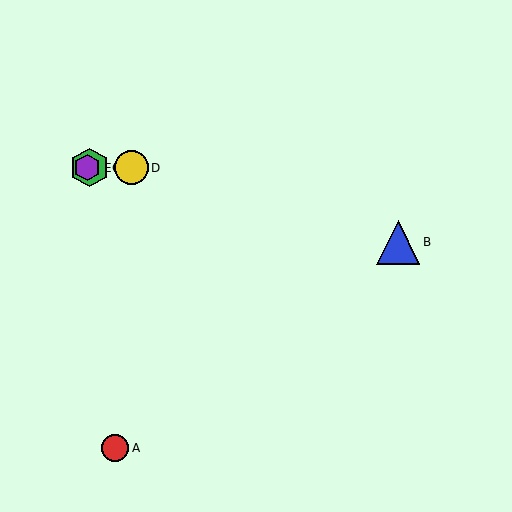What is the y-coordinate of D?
Object D is at y≈168.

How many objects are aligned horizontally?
3 objects (C, D, E) are aligned horizontally.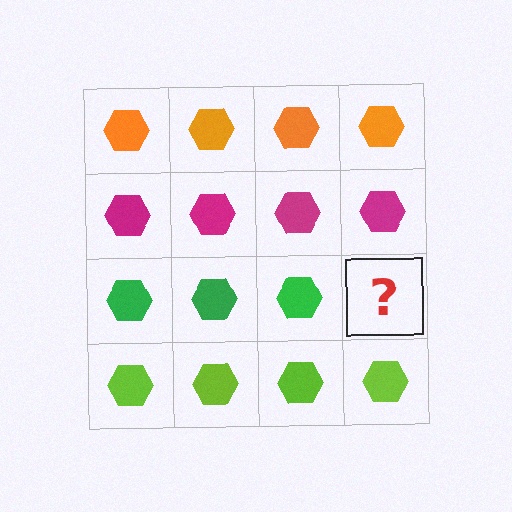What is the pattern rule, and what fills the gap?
The rule is that each row has a consistent color. The gap should be filled with a green hexagon.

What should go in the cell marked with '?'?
The missing cell should contain a green hexagon.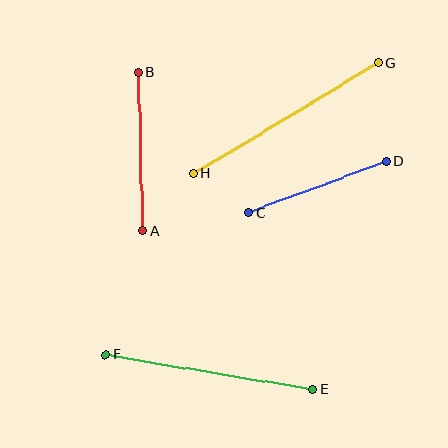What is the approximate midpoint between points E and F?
The midpoint is at approximately (209, 372) pixels.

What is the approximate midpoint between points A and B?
The midpoint is at approximately (141, 151) pixels.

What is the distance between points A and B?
The distance is approximately 158 pixels.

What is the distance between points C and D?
The distance is approximately 147 pixels.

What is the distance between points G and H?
The distance is approximately 215 pixels.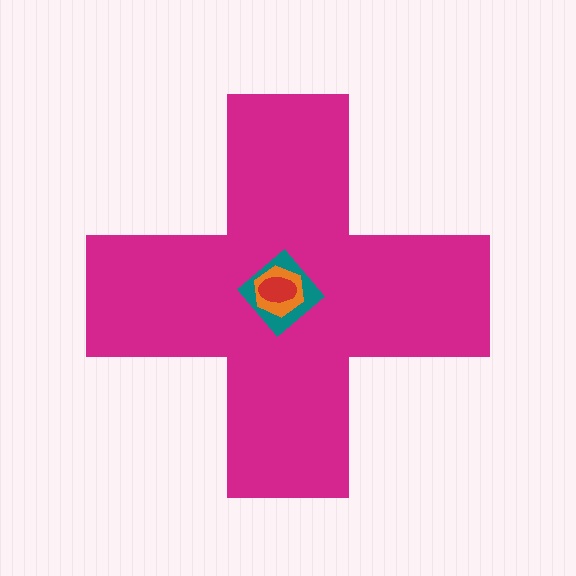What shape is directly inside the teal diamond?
The orange hexagon.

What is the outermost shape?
The magenta cross.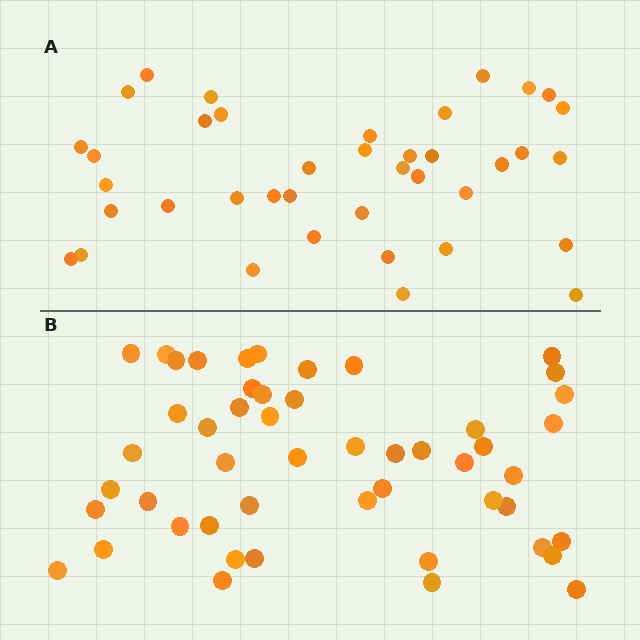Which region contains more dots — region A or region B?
Region B (the bottom region) has more dots.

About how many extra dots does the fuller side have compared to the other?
Region B has roughly 12 or so more dots than region A.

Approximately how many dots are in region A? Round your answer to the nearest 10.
About 40 dots. (The exact count is 39, which rounds to 40.)